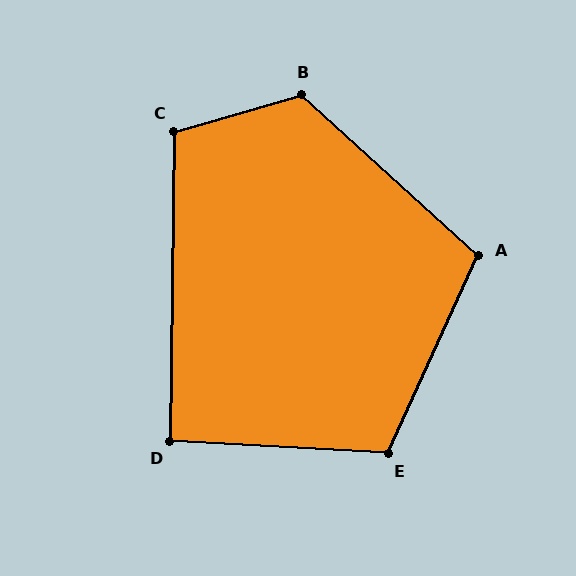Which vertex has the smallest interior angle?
D, at approximately 92 degrees.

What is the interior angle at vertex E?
Approximately 111 degrees (obtuse).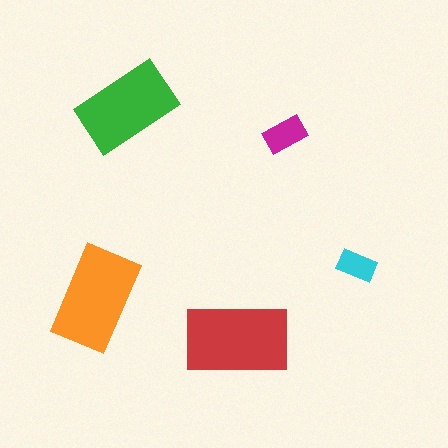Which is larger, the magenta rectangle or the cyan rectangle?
The magenta one.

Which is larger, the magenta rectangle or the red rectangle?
The red one.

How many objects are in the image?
There are 5 objects in the image.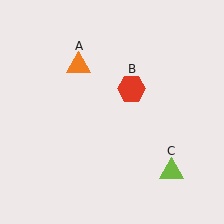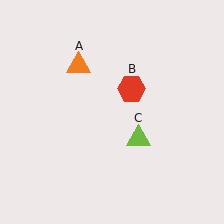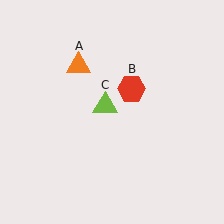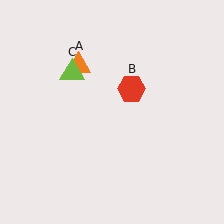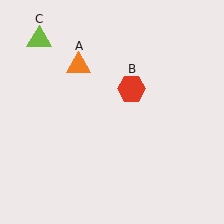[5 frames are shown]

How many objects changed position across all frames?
1 object changed position: lime triangle (object C).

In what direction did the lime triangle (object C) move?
The lime triangle (object C) moved up and to the left.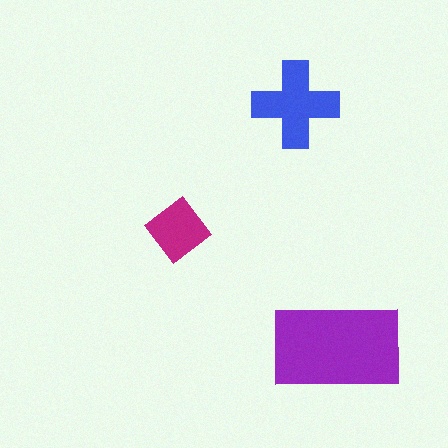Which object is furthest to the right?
The purple rectangle is rightmost.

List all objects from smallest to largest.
The magenta diamond, the blue cross, the purple rectangle.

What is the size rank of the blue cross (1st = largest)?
2nd.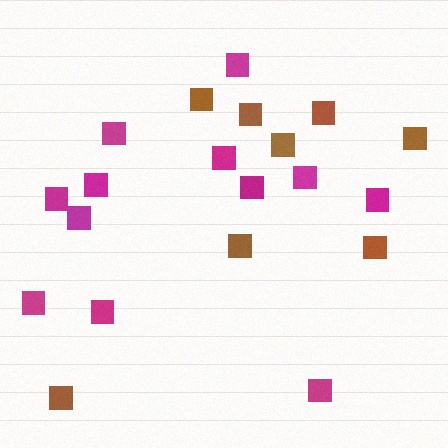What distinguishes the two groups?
There are 2 groups: one group of brown squares (8) and one group of magenta squares (12).